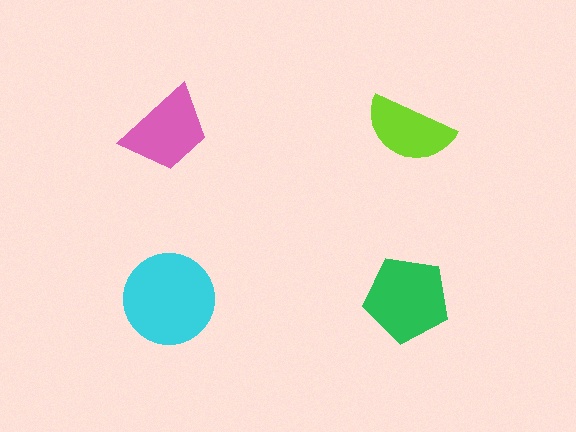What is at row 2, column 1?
A cyan circle.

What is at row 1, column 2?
A lime semicircle.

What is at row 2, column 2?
A green pentagon.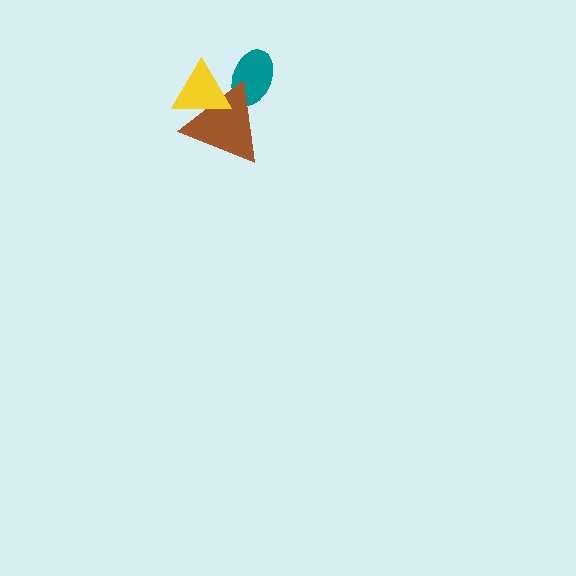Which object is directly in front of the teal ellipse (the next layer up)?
The brown triangle is directly in front of the teal ellipse.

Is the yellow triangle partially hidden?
No, no other shape covers it.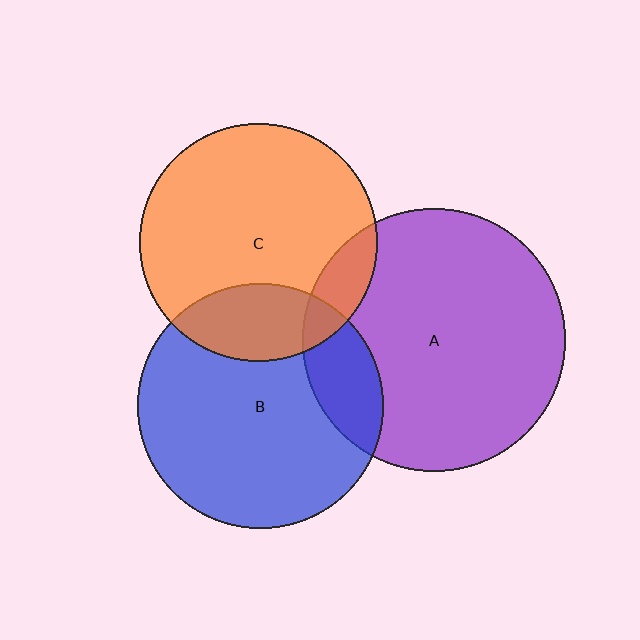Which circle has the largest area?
Circle A (purple).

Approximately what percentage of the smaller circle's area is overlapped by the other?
Approximately 10%.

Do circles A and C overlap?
Yes.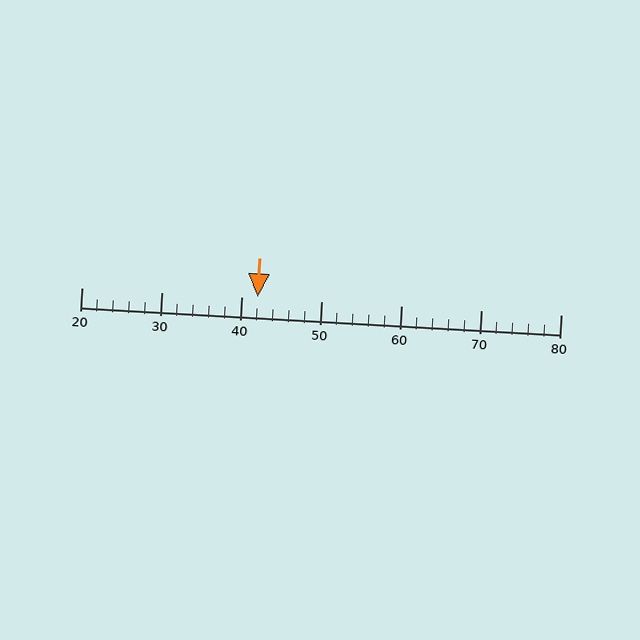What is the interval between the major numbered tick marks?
The major tick marks are spaced 10 units apart.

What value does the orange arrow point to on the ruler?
The orange arrow points to approximately 42.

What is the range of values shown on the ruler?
The ruler shows values from 20 to 80.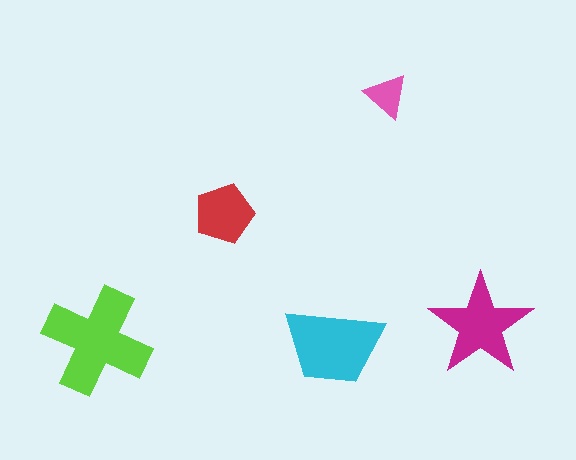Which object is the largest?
The lime cross.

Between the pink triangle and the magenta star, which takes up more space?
The magenta star.